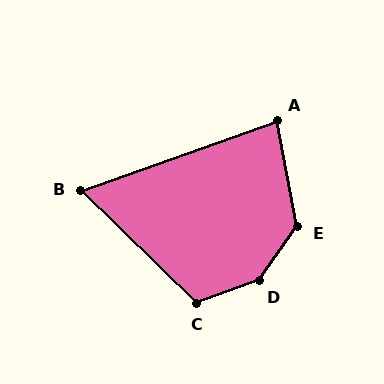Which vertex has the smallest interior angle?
B, at approximately 64 degrees.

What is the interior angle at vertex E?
Approximately 134 degrees (obtuse).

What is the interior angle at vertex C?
Approximately 116 degrees (obtuse).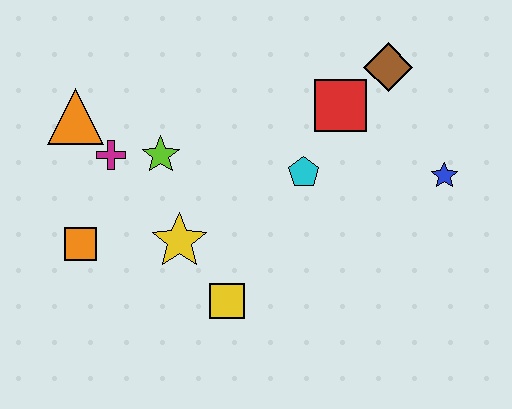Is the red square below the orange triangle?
No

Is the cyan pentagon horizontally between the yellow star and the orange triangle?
No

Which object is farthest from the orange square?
The blue star is farthest from the orange square.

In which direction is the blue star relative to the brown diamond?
The blue star is below the brown diamond.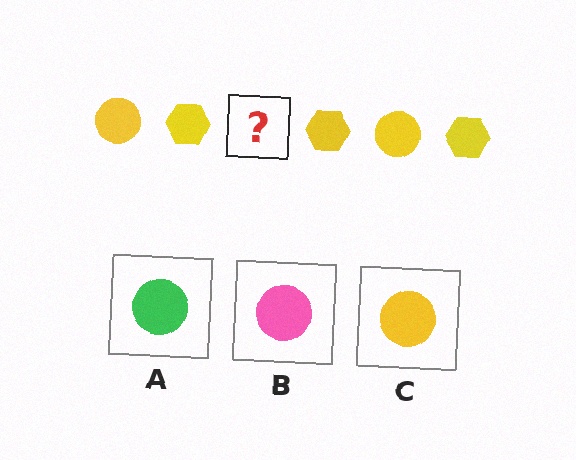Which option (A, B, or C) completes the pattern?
C.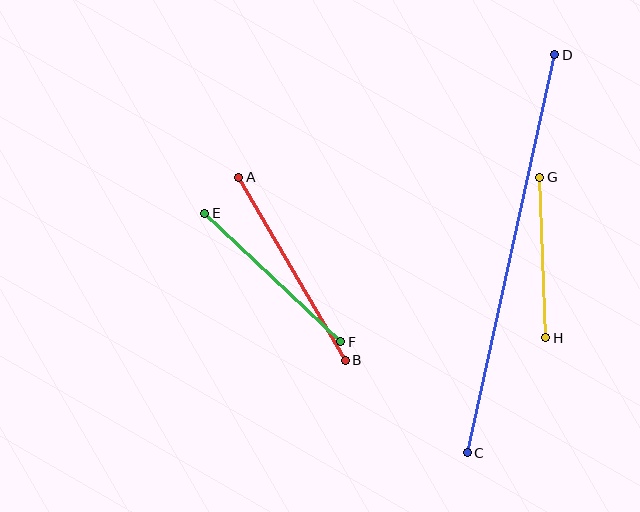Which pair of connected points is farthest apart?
Points C and D are farthest apart.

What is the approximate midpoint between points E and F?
The midpoint is at approximately (273, 278) pixels.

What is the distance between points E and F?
The distance is approximately 187 pixels.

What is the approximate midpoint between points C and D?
The midpoint is at approximately (511, 254) pixels.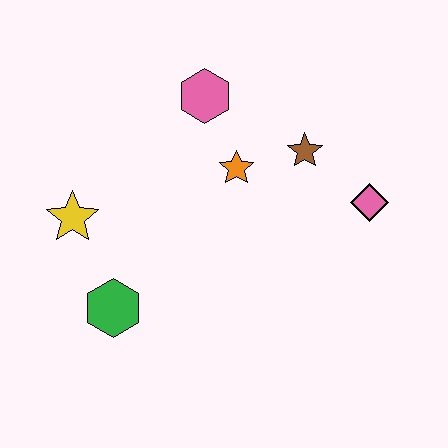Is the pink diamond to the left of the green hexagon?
No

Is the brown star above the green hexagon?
Yes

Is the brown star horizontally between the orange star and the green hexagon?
No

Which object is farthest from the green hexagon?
The pink diamond is farthest from the green hexagon.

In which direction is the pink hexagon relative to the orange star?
The pink hexagon is above the orange star.